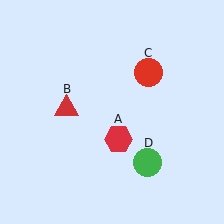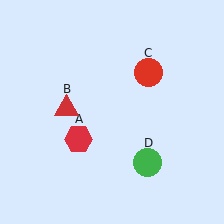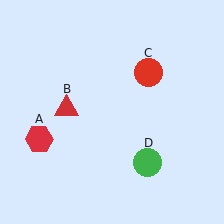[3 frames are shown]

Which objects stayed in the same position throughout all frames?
Red triangle (object B) and red circle (object C) and green circle (object D) remained stationary.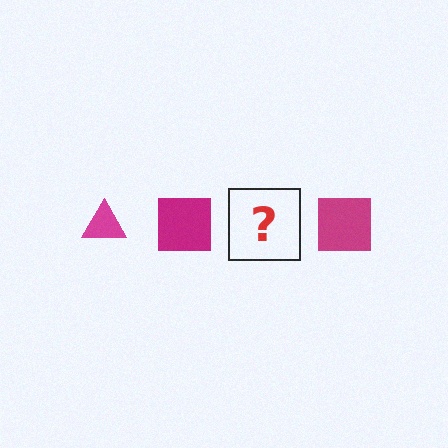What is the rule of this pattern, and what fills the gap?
The rule is that the pattern cycles through triangle, square shapes in magenta. The gap should be filled with a magenta triangle.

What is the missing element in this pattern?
The missing element is a magenta triangle.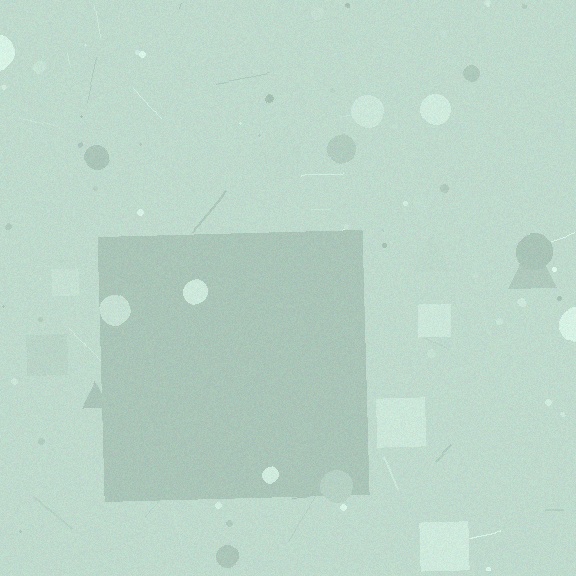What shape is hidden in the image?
A square is hidden in the image.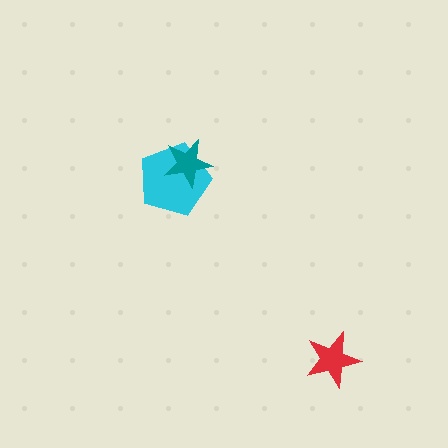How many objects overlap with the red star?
0 objects overlap with the red star.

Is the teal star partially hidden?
No, no other shape covers it.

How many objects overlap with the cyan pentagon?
1 object overlaps with the cyan pentagon.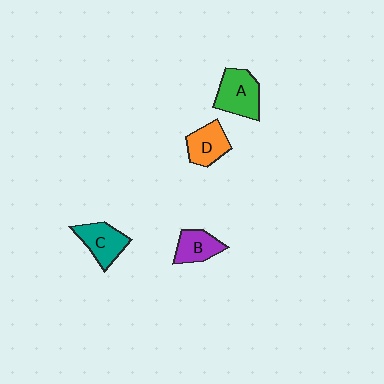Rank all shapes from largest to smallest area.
From largest to smallest: A (green), C (teal), D (orange), B (purple).